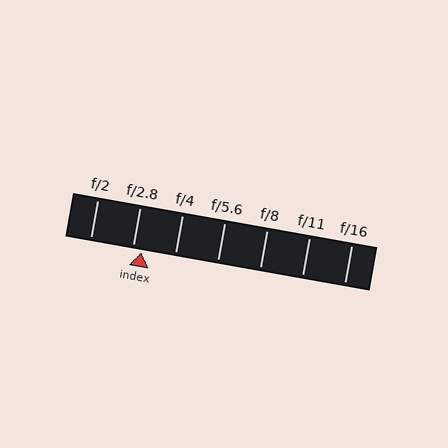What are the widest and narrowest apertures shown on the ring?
The widest aperture shown is f/2 and the narrowest is f/16.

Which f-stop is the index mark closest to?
The index mark is closest to f/2.8.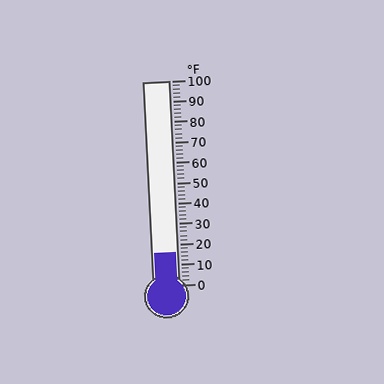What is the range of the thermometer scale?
The thermometer scale ranges from 0°F to 100°F.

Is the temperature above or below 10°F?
The temperature is above 10°F.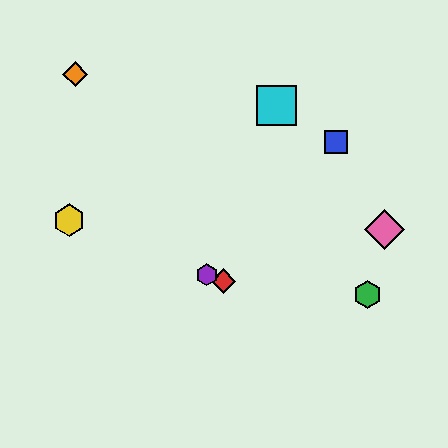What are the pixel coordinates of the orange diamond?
The orange diamond is at (75, 74).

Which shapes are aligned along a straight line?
The red diamond, the yellow hexagon, the purple hexagon are aligned along a straight line.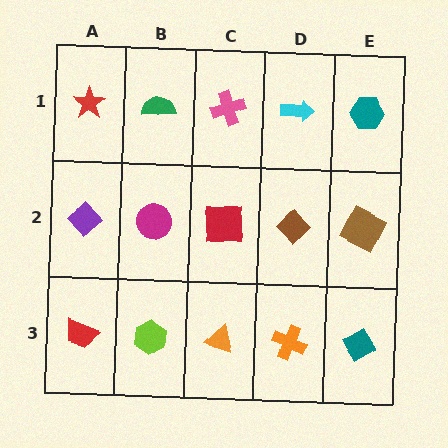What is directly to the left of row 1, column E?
A cyan arrow.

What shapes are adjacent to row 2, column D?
A cyan arrow (row 1, column D), an orange cross (row 3, column D), a red square (row 2, column C), a brown square (row 2, column E).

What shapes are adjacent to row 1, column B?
A magenta circle (row 2, column B), a red star (row 1, column A), a pink cross (row 1, column C).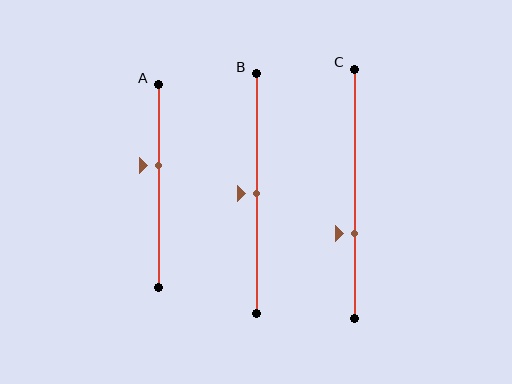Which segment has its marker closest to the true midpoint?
Segment B has its marker closest to the true midpoint.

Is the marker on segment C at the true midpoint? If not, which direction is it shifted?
No, the marker on segment C is shifted downward by about 16% of the segment length.